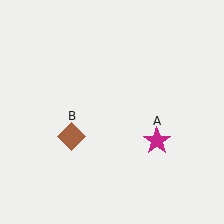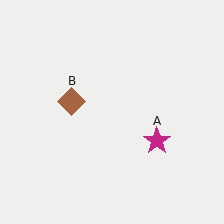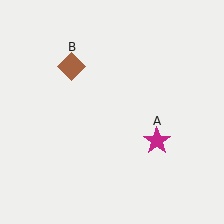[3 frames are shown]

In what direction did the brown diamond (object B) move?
The brown diamond (object B) moved up.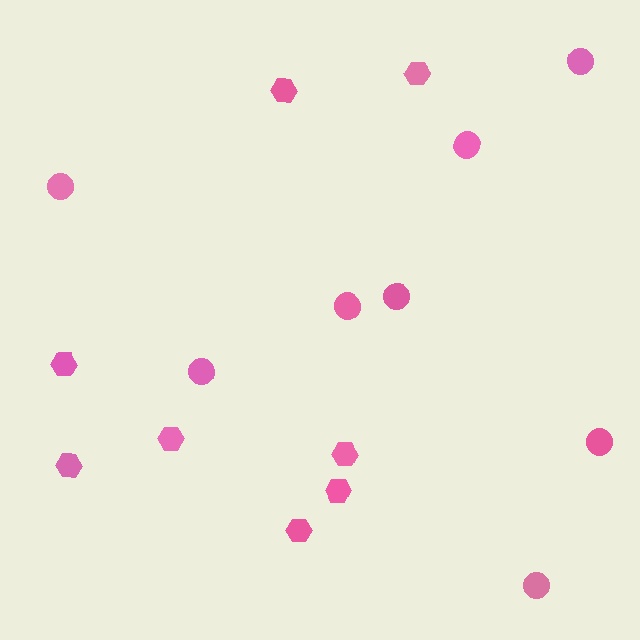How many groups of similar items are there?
There are 2 groups: one group of circles (8) and one group of hexagons (8).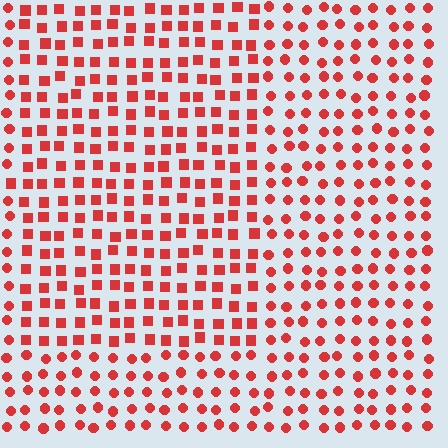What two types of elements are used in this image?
The image uses squares inside the rectangle region and circles outside it.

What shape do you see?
I see a rectangle.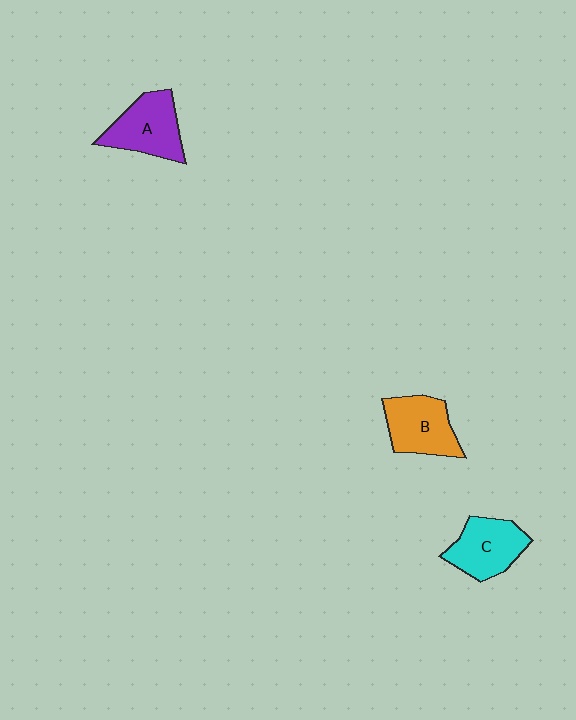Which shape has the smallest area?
Shape C (cyan).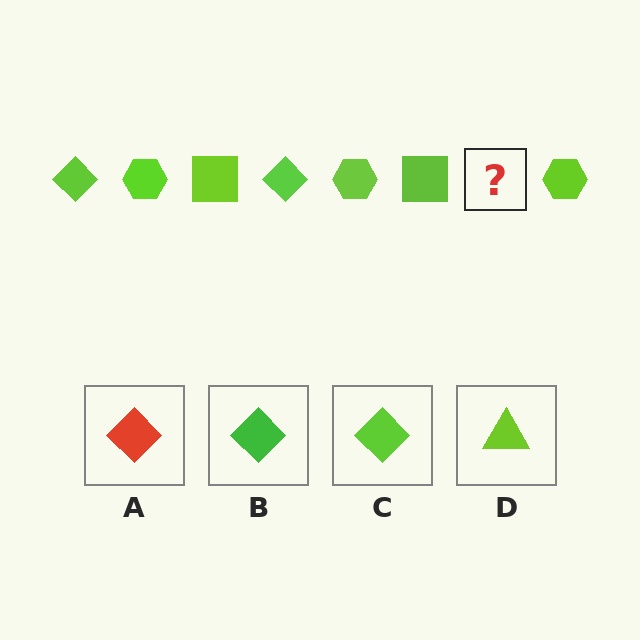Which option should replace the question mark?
Option C.